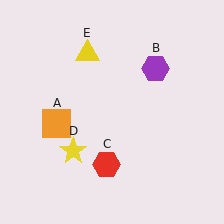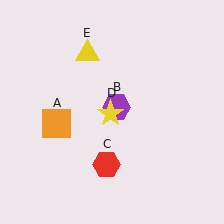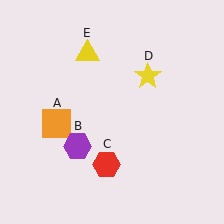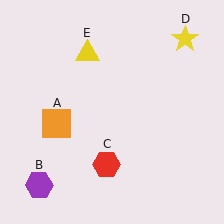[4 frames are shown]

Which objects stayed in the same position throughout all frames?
Orange square (object A) and red hexagon (object C) and yellow triangle (object E) remained stationary.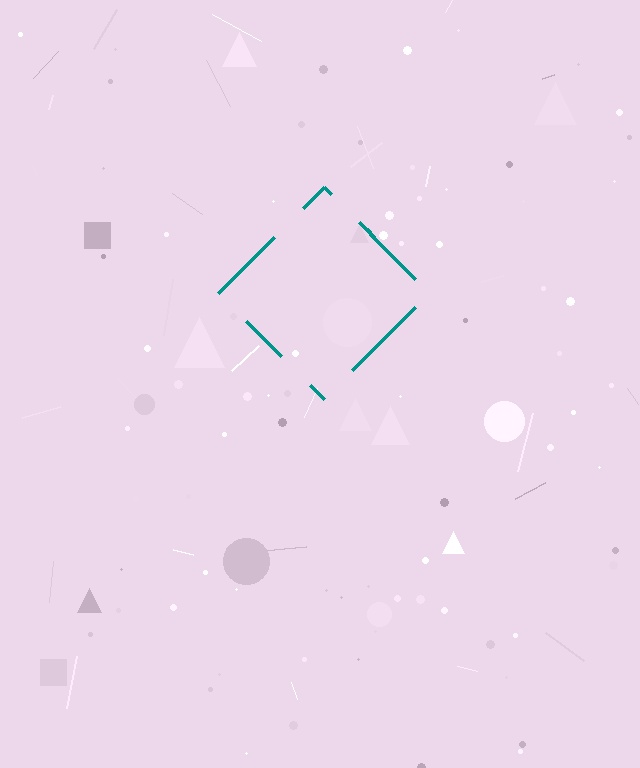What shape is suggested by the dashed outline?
The dashed outline suggests a diamond.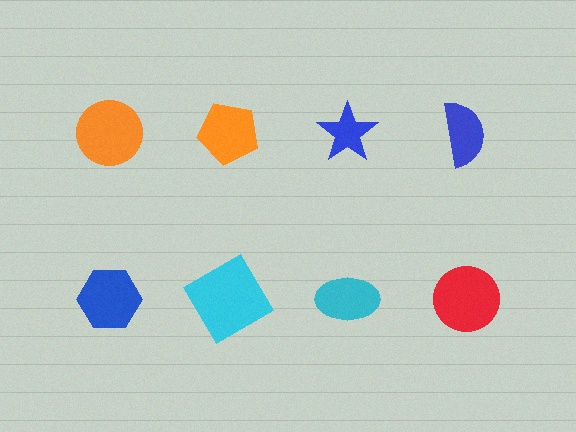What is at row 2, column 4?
A red circle.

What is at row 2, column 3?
A cyan ellipse.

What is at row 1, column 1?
An orange circle.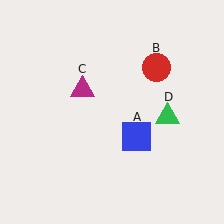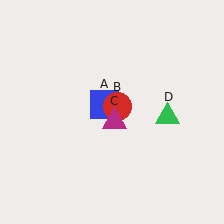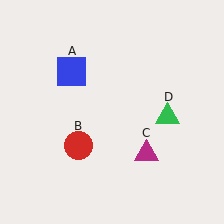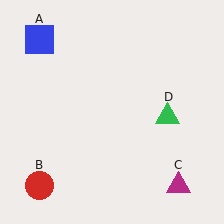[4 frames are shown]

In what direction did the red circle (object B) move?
The red circle (object B) moved down and to the left.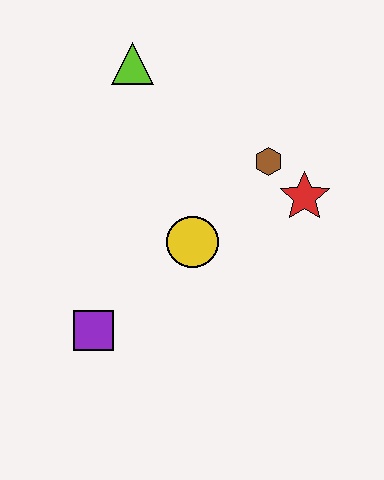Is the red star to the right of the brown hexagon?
Yes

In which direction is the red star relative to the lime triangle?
The red star is to the right of the lime triangle.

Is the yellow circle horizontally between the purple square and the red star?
Yes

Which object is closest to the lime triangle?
The brown hexagon is closest to the lime triangle.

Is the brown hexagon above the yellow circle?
Yes